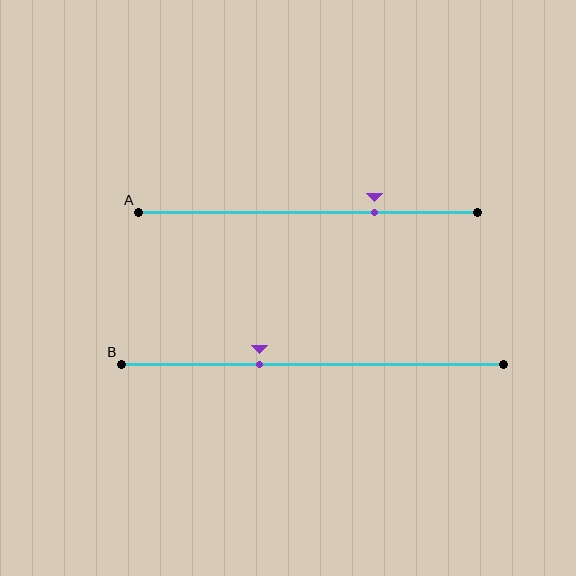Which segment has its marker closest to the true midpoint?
Segment B has its marker closest to the true midpoint.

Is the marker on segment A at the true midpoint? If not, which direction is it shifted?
No, the marker on segment A is shifted to the right by about 20% of the segment length.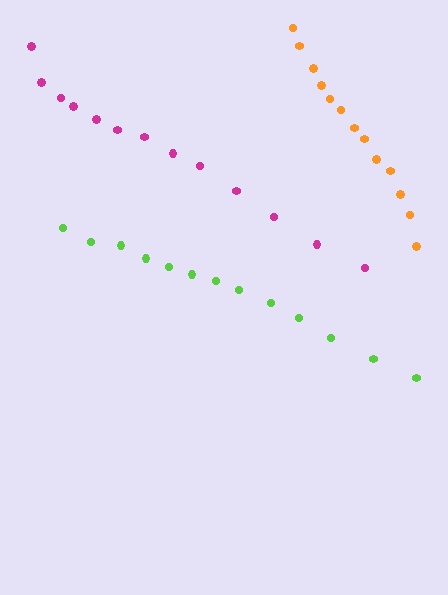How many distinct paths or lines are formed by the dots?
There are 3 distinct paths.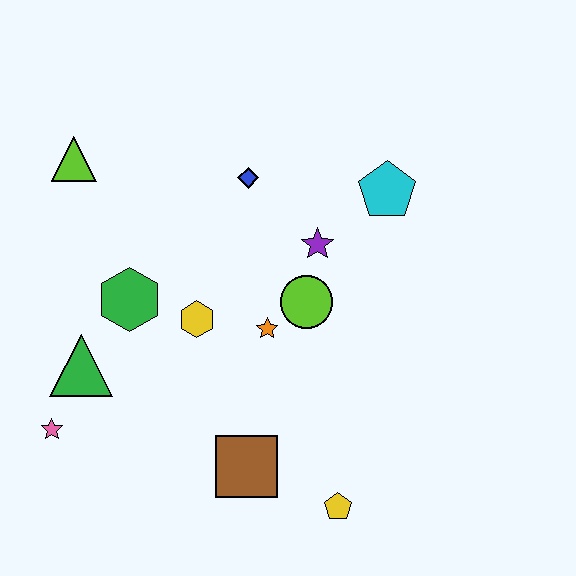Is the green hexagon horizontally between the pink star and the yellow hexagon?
Yes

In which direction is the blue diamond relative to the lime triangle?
The blue diamond is to the right of the lime triangle.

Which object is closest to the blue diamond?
The purple star is closest to the blue diamond.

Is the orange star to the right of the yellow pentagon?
No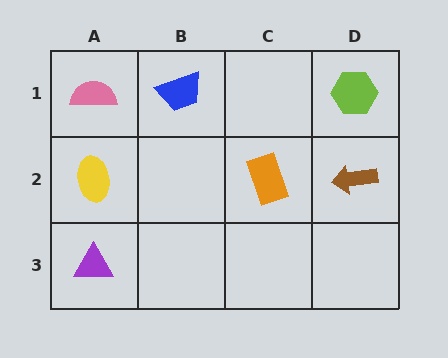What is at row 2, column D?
A brown arrow.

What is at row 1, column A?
A pink semicircle.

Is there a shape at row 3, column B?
No, that cell is empty.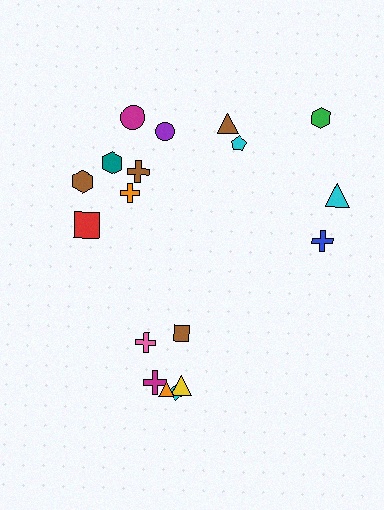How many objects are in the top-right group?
There are 5 objects.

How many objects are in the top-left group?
There are 7 objects.